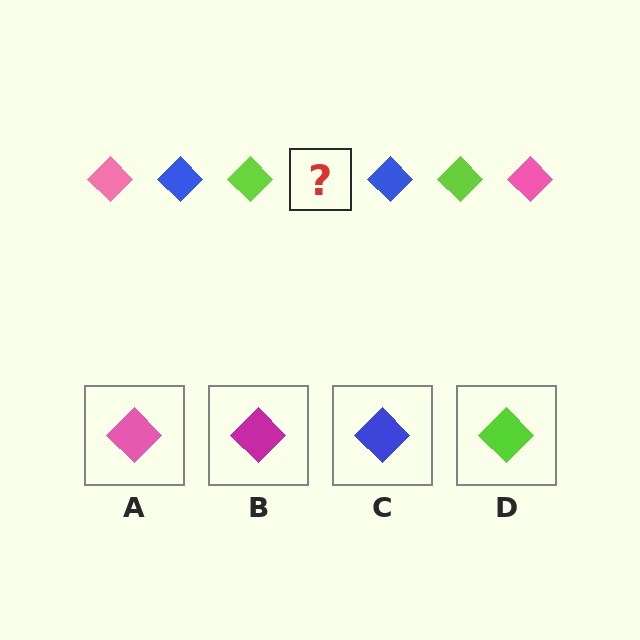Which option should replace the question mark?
Option A.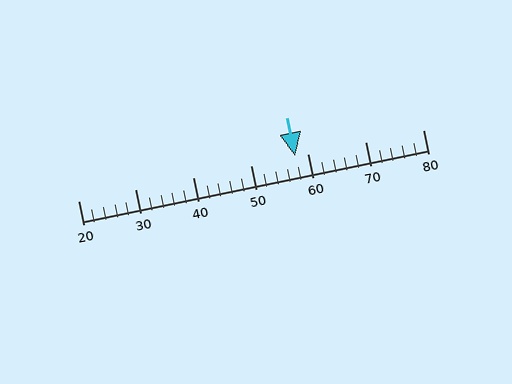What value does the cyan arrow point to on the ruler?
The cyan arrow points to approximately 58.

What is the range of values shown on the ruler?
The ruler shows values from 20 to 80.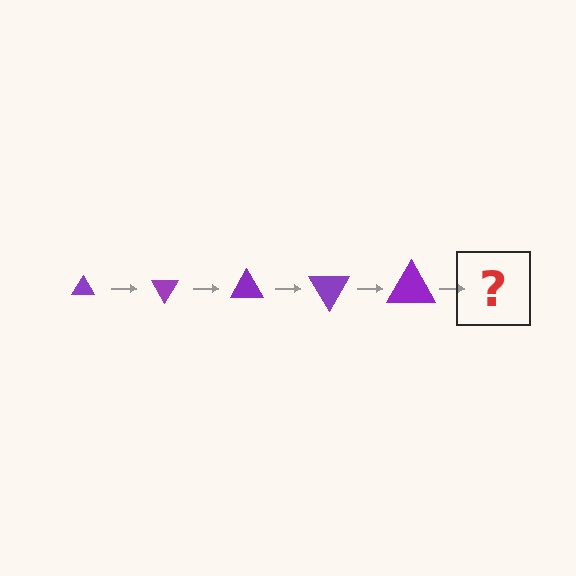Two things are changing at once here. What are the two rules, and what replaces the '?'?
The two rules are that the triangle grows larger each step and it rotates 60 degrees each step. The '?' should be a triangle, larger than the previous one and rotated 300 degrees from the start.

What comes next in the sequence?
The next element should be a triangle, larger than the previous one and rotated 300 degrees from the start.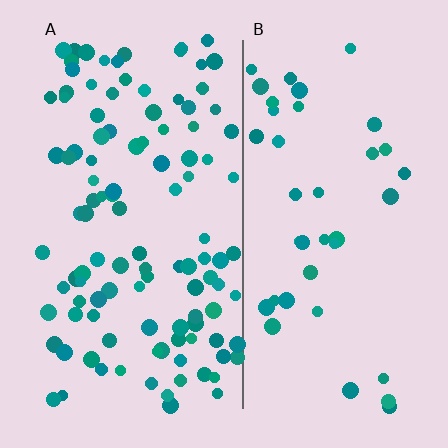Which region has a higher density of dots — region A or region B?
A (the left).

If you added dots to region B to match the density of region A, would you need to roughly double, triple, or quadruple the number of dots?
Approximately triple.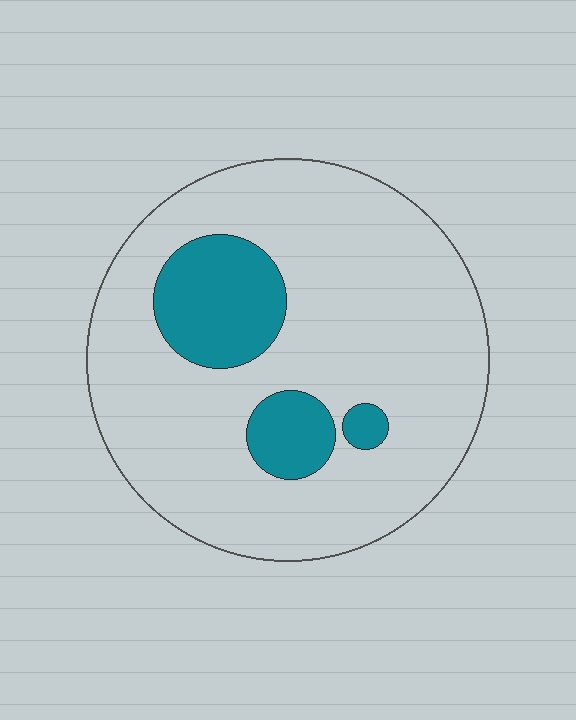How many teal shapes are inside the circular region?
3.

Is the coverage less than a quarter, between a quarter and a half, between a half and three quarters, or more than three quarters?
Less than a quarter.